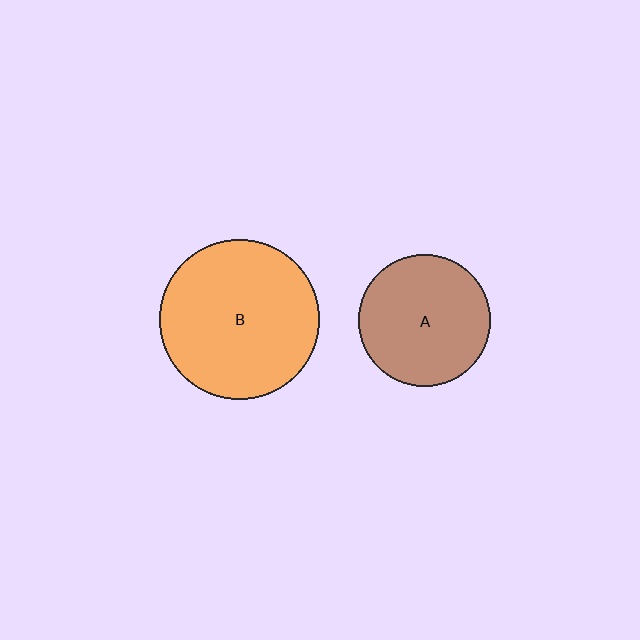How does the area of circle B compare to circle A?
Approximately 1.5 times.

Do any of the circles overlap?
No, none of the circles overlap.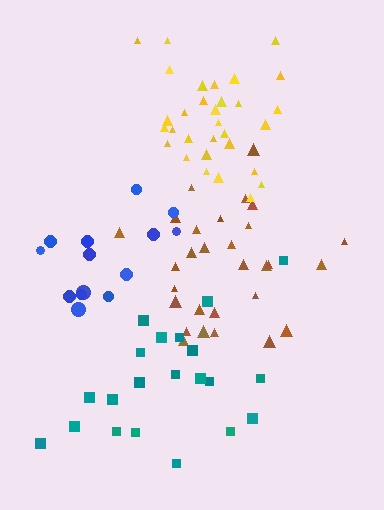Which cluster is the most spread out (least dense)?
Blue.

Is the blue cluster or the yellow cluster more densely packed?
Yellow.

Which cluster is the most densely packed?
Yellow.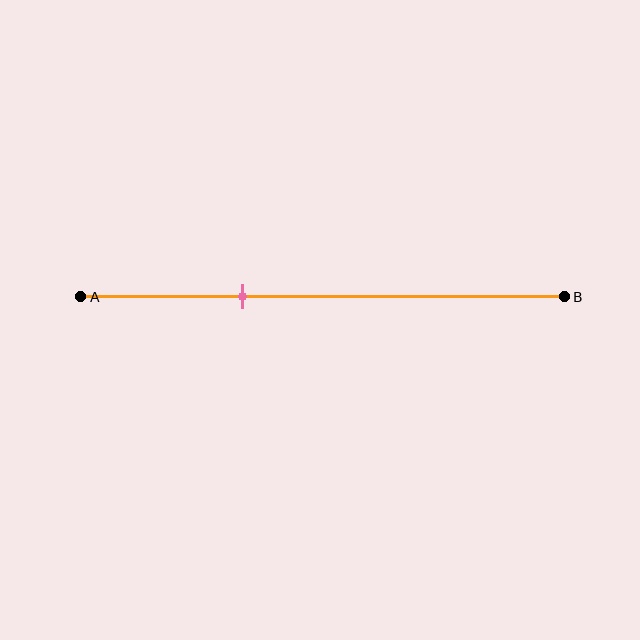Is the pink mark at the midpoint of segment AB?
No, the mark is at about 35% from A, not at the 50% midpoint.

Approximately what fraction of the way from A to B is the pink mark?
The pink mark is approximately 35% of the way from A to B.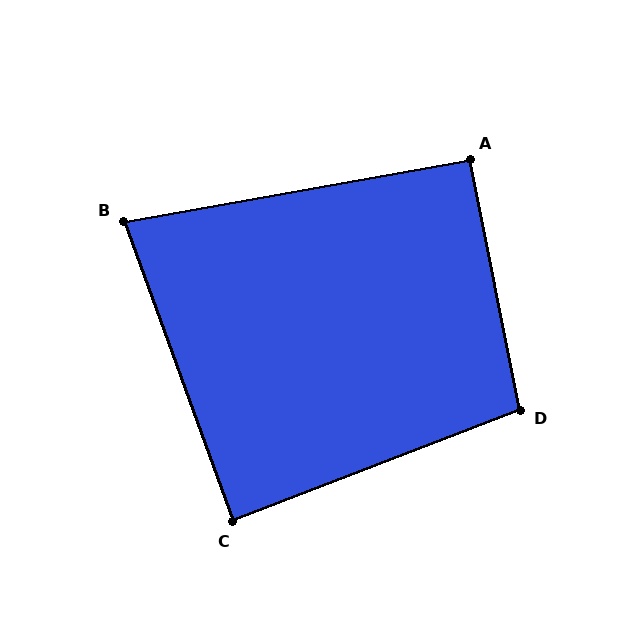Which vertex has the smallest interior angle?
B, at approximately 80 degrees.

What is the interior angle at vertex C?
Approximately 89 degrees (approximately right).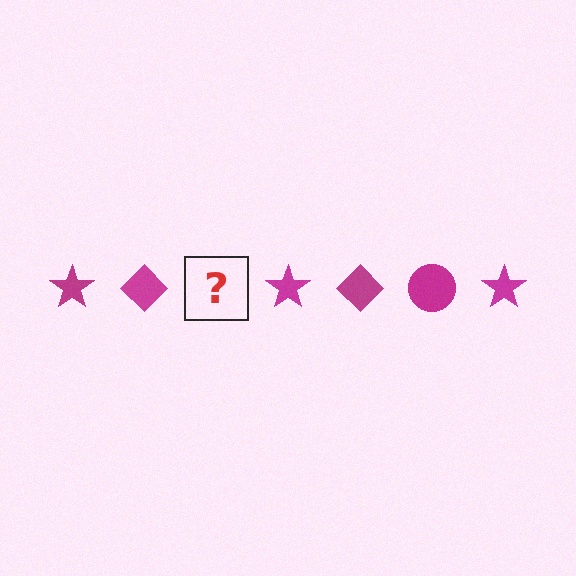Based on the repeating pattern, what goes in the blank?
The blank should be a magenta circle.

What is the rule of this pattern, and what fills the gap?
The rule is that the pattern cycles through star, diamond, circle shapes in magenta. The gap should be filled with a magenta circle.